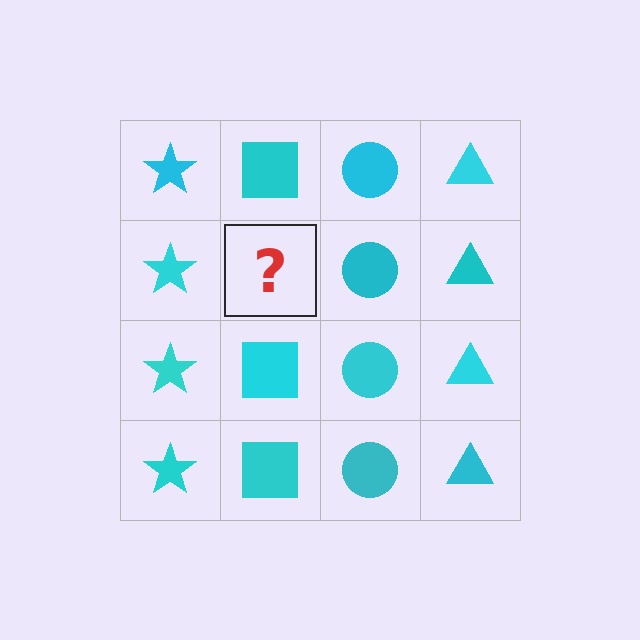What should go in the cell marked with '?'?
The missing cell should contain a cyan square.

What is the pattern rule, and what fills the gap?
The rule is that each column has a consistent shape. The gap should be filled with a cyan square.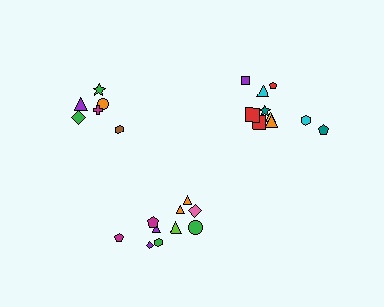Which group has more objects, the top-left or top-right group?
The top-right group.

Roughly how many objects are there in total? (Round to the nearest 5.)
Roughly 25 objects in total.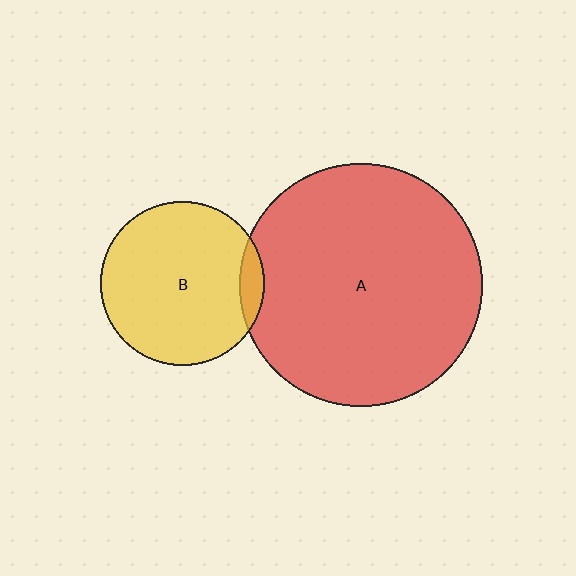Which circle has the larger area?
Circle A (red).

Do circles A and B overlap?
Yes.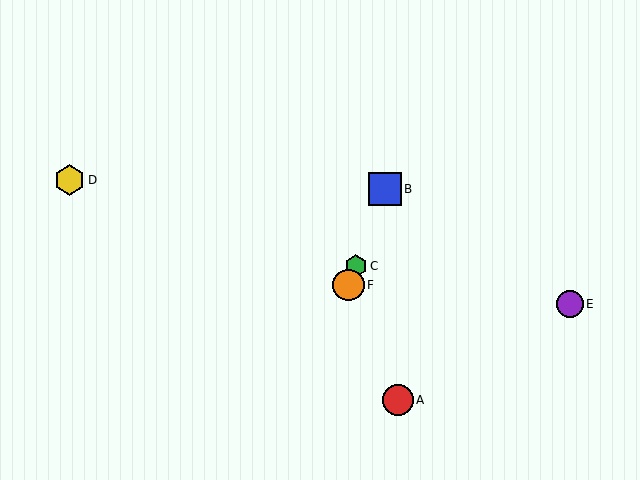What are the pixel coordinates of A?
Object A is at (398, 400).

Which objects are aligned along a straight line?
Objects B, C, F are aligned along a straight line.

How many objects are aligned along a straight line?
3 objects (B, C, F) are aligned along a straight line.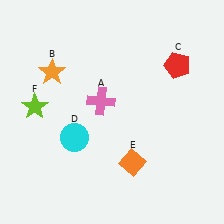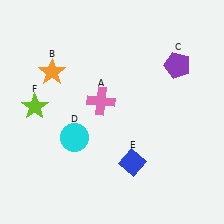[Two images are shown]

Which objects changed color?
C changed from red to purple. E changed from orange to blue.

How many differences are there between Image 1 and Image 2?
There are 2 differences between the two images.